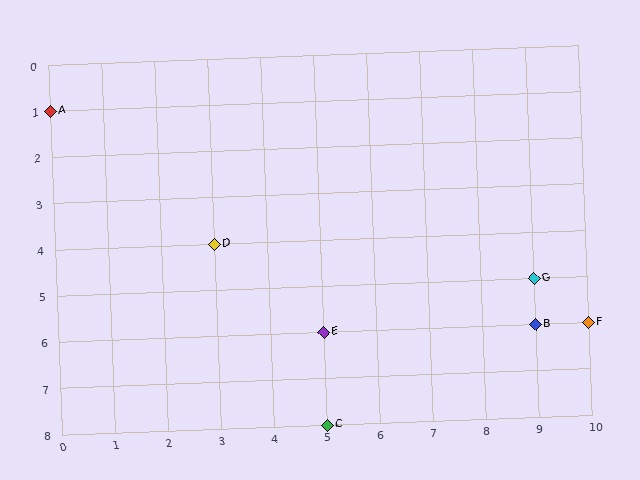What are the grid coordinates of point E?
Point E is at grid coordinates (5, 6).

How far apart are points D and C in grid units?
Points D and C are 2 columns and 4 rows apart (about 4.5 grid units diagonally).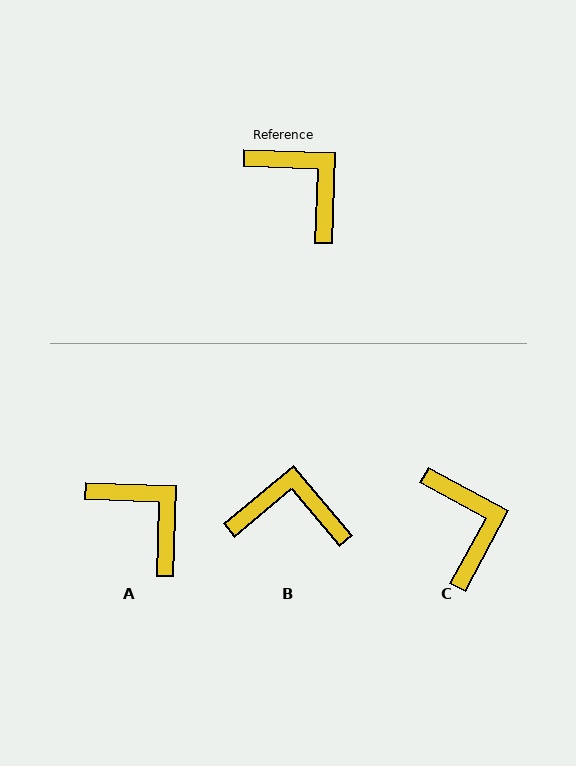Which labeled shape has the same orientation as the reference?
A.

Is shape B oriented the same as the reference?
No, it is off by about 42 degrees.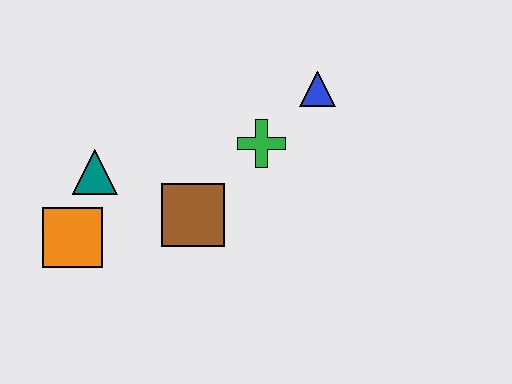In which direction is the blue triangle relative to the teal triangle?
The blue triangle is to the right of the teal triangle.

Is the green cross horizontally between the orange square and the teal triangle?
No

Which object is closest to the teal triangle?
The orange square is closest to the teal triangle.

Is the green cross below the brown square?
No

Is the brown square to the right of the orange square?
Yes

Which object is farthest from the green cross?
The orange square is farthest from the green cross.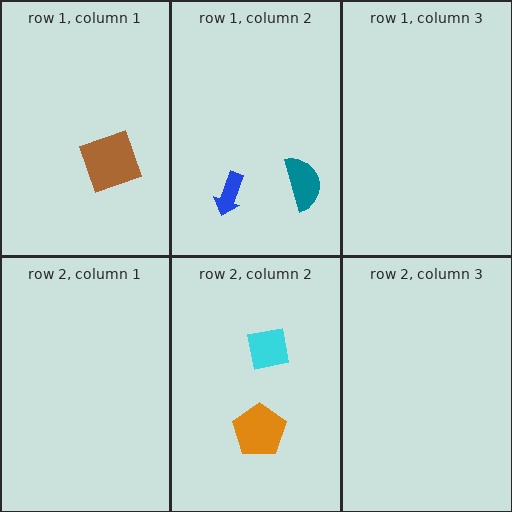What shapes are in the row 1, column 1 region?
The brown square.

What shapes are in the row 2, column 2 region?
The orange pentagon, the cyan square.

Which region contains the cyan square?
The row 2, column 2 region.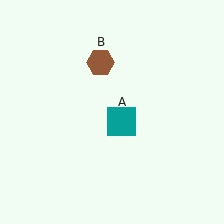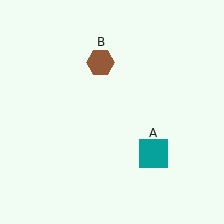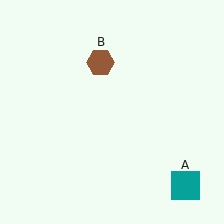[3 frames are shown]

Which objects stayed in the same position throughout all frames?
Brown hexagon (object B) remained stationary.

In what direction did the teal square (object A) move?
The teal square (object A) moved down and to the right.